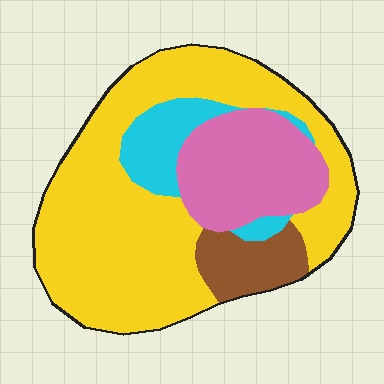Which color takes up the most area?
Yellow, at roughly 60%.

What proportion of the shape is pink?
Pink takes up about one fifth (1/5) of the shape.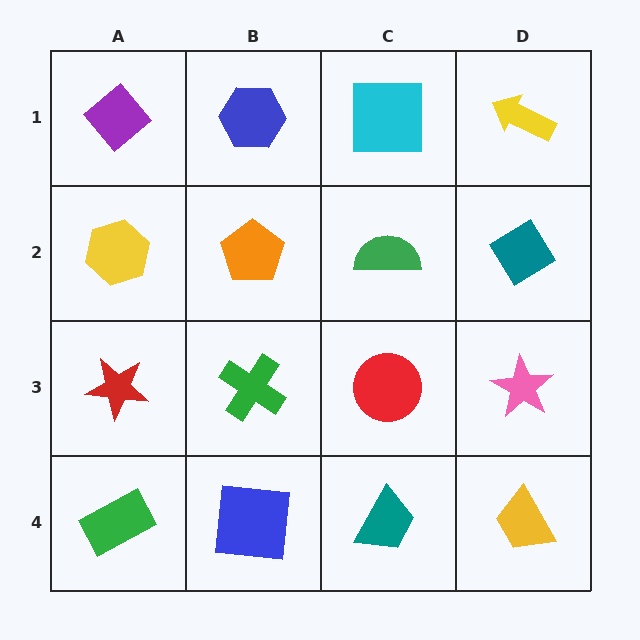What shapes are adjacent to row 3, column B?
An orange pentagon (row 2, column B), a blue square (row 4, column B), a red star (row 3, column A), a red circle (row 3, column C).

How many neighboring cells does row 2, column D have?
3.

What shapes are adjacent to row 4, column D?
A pink star (row 3, column D), a teal trapezoid (row 4, column C).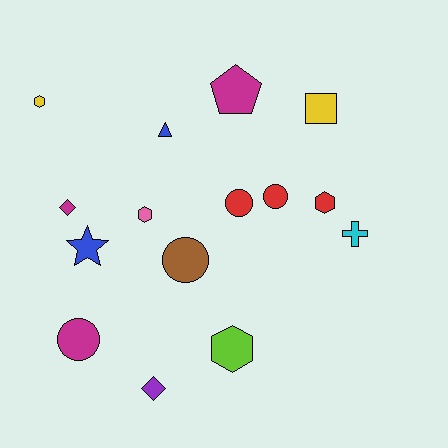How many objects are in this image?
There are 15 objects.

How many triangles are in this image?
There is 1 triangle.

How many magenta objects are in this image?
There are 3 magenta objects.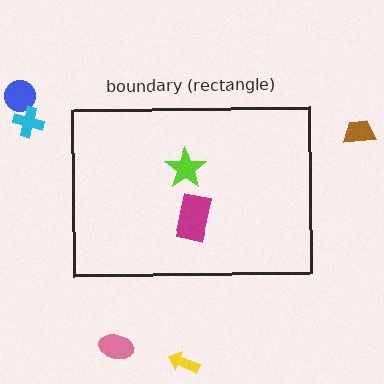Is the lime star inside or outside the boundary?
Inside.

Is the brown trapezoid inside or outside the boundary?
Outside.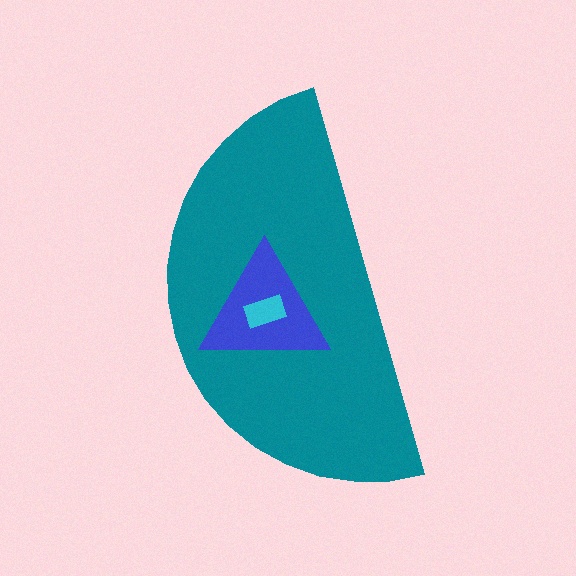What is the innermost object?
The cyan rectangle.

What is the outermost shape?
The teal semicircle.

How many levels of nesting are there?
3.